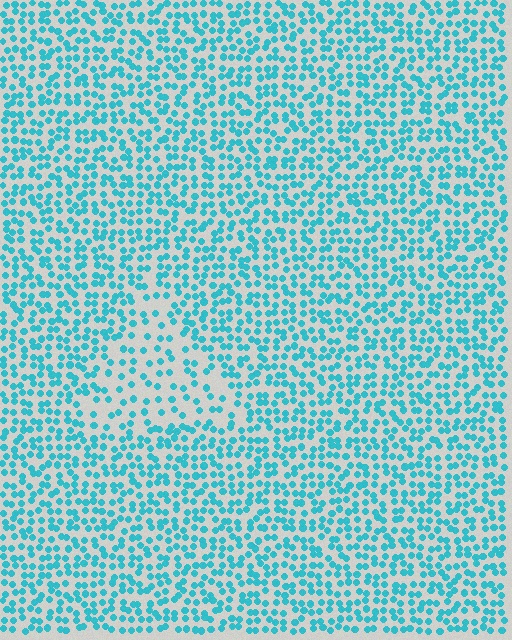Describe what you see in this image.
The image contains small cyan elements arranged at two different densities. A triangle-shaped region is visible where the elements are less densely packed than the surrounding area.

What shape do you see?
I see a triangle.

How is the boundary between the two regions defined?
The boundary is defined by a change in element density (approximately 2.0x ratio). All elements are the same color, size, and shape.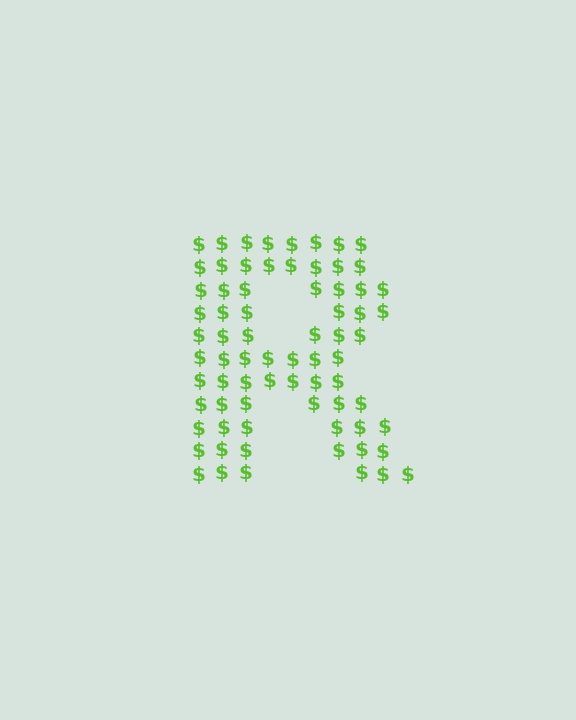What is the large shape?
The large shape is the letter R.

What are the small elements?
The small elements are dollar signs.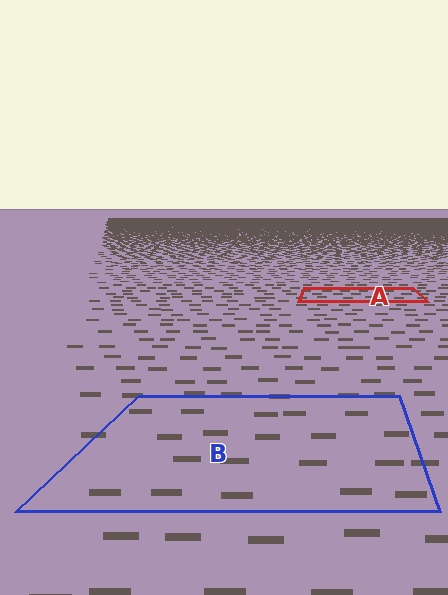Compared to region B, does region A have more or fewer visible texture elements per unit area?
Region A has more texture elements per unit area — they are packed more densely because it is farther away.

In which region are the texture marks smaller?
The texture marks are smaller in region A, because it is farther away.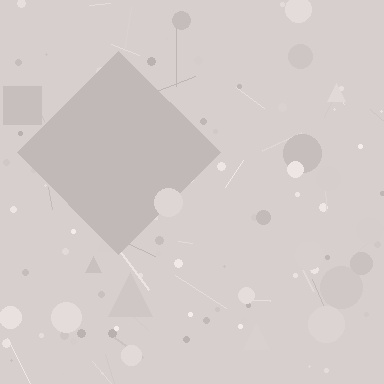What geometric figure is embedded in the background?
A diamond is embedded in the background.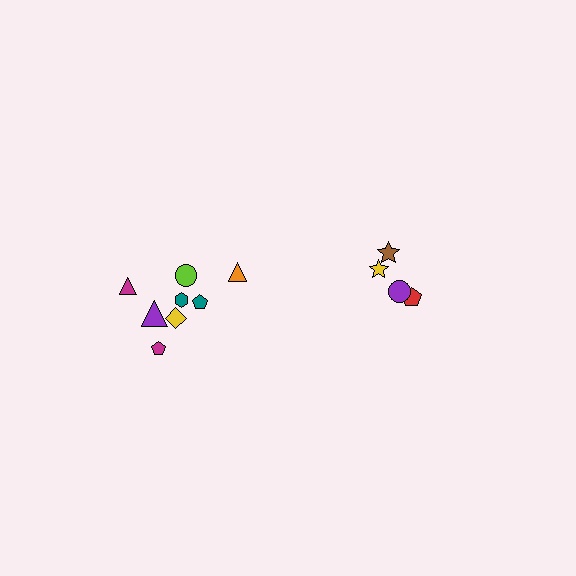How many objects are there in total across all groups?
There are 12 objects.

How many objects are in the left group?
There are 8 objects.